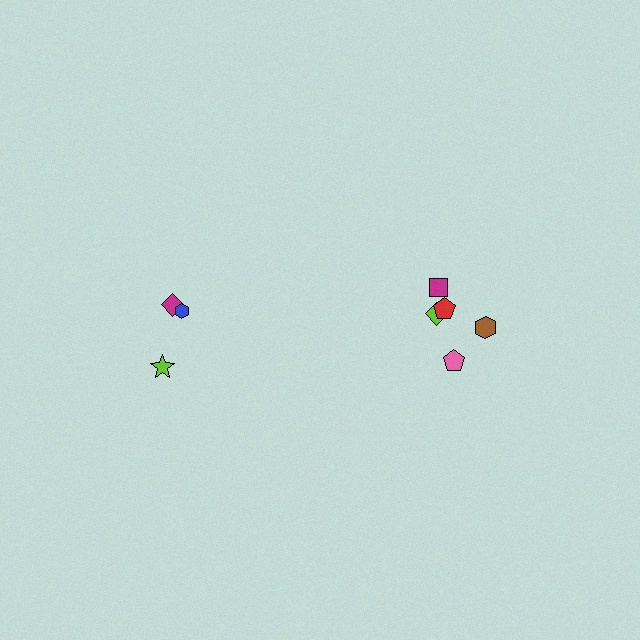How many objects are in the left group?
There are 3 objects.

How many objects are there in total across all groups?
There are 8 objects.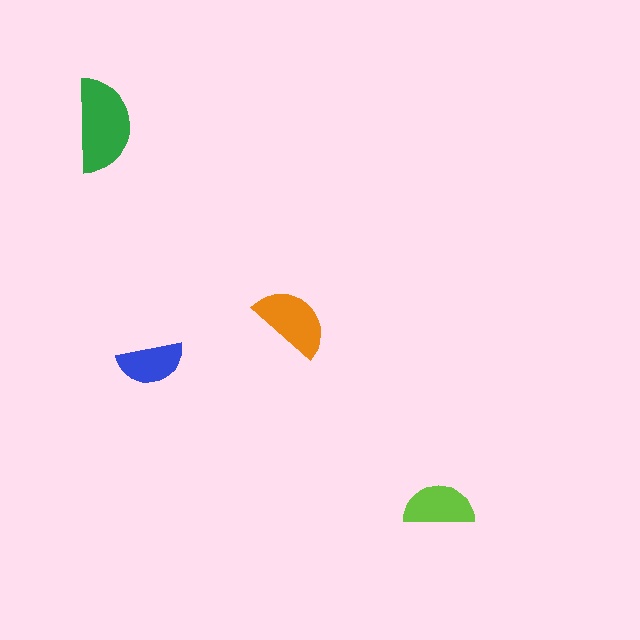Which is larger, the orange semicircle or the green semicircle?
The green one.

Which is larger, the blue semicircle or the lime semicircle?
The lime one.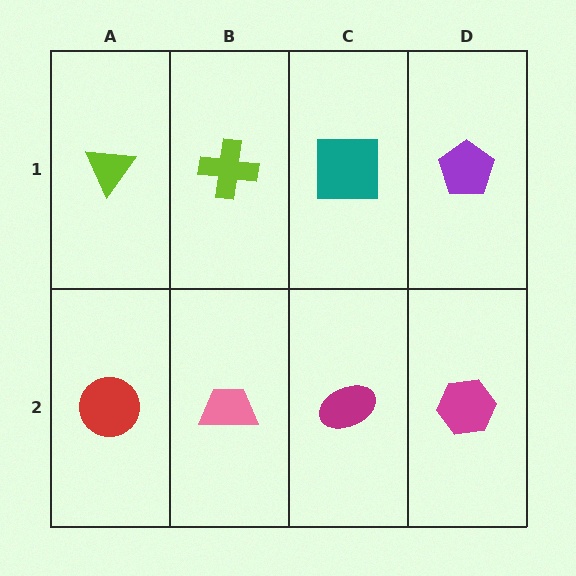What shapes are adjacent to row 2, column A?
A lime triangle (row 1, column A), a pink trapezoid (row 2, column B).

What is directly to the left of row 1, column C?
A lime cross.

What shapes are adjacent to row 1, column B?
A pink trapezoid (row 2, column B), a lime triangle (row 1, column A), a teal square (row 1, column C).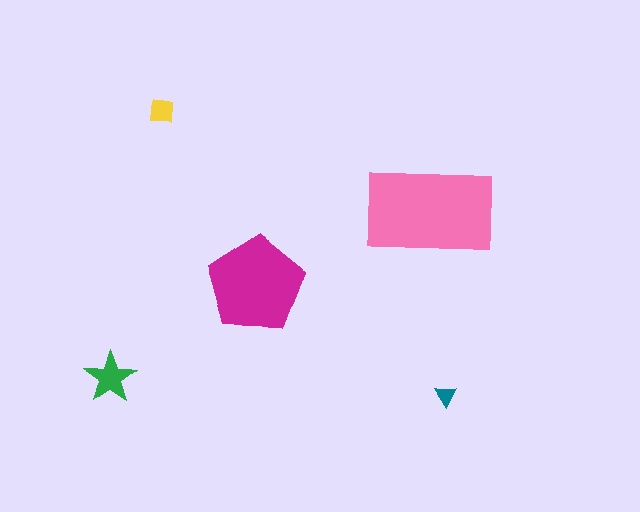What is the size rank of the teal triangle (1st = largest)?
5th.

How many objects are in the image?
There are 5 objects in the image.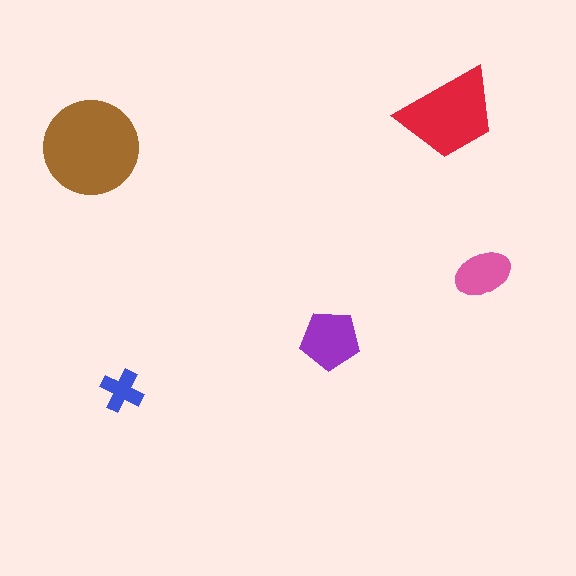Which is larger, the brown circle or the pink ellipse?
The brown circle.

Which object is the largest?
The brown circle.